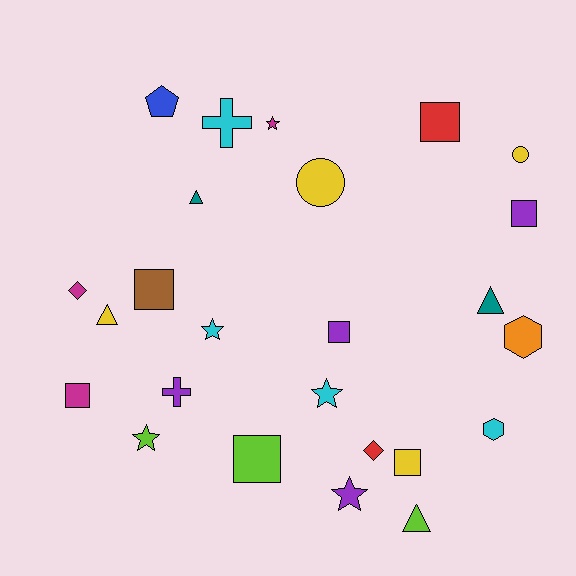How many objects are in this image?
There are 25 objects.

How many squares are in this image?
There are 7 squares.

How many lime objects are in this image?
There are 3 lime objects.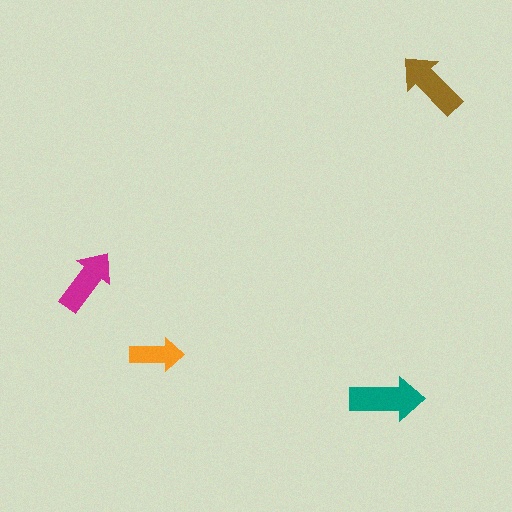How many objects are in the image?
There are 4 objects in the image.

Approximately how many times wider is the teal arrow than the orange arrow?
About 1.5 times wider.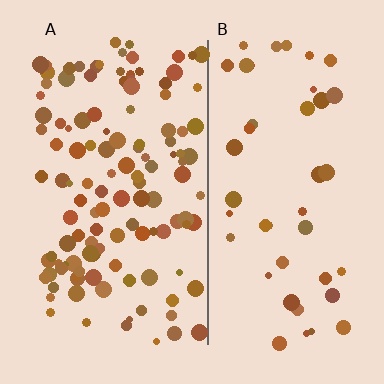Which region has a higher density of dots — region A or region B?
A (the left).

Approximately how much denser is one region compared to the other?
Approximately 2.8× — region A over region B.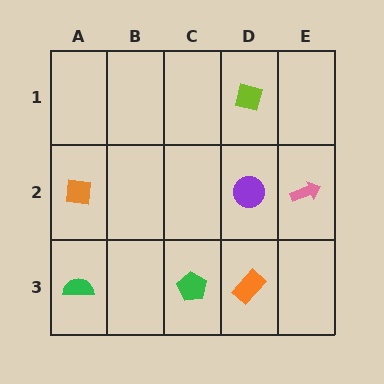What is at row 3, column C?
A green pentagon.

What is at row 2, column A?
An orange square.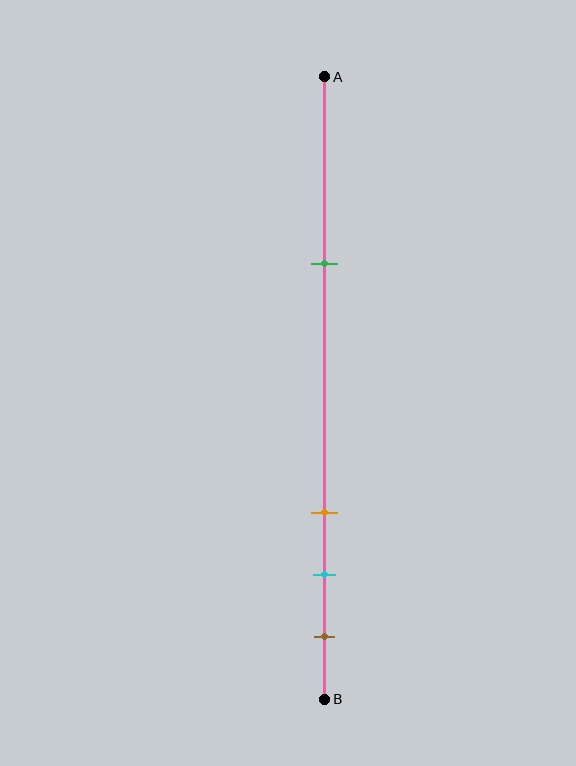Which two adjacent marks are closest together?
The cyan and brown marks are the closest adjacent pair.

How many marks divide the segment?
There are 4 marks dividing the segment.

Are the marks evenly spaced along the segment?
No, the marks are not evenly spaced.